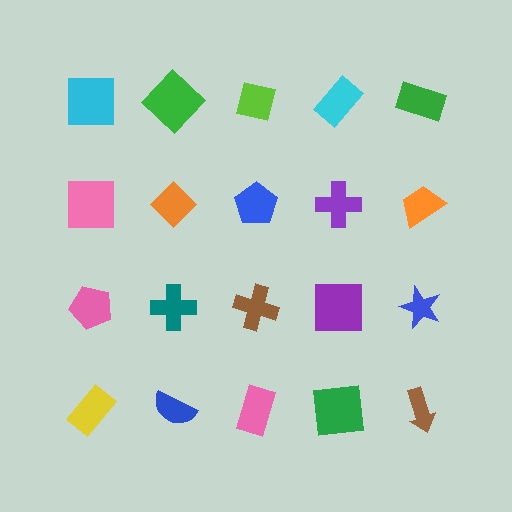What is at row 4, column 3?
A pink rectangle.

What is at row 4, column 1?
A yellow rectangle.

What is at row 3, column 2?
A teal cross.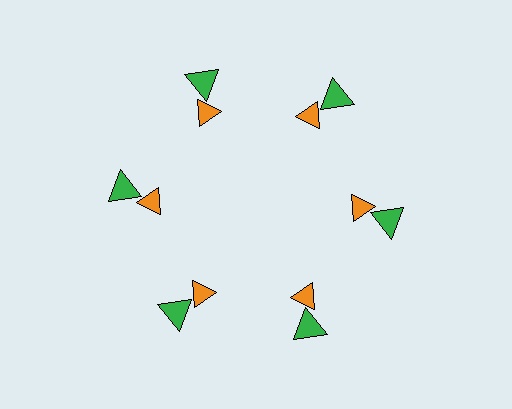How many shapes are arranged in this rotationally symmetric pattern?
There are 12 shapes, arranged in 6 groups of 2.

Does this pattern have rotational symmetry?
Yes, this pattern has 6-fold rotational symmetry. It looks the same after rotating 60 degrees around the center.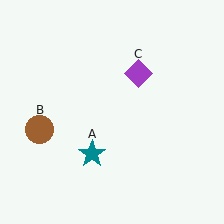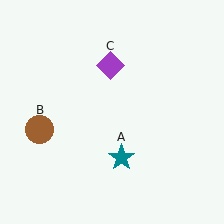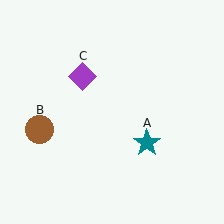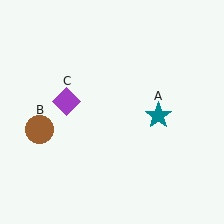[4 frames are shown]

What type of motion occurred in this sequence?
The teal star (object A), purple diamond (object C) rotated counterclockwise around the center of the scene.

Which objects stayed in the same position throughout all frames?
Brown circle (object B) remained stationary.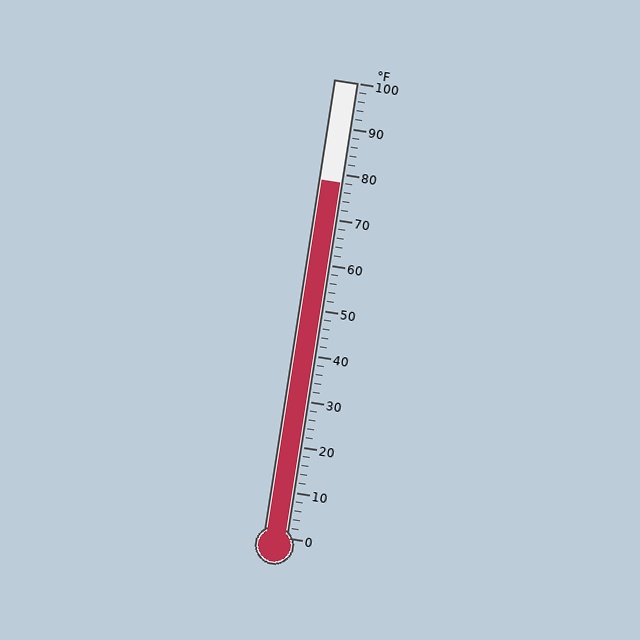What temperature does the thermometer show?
The thermometer shows approximately 78°F.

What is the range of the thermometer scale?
The thermometer scale ranges from 0°F to 100°F.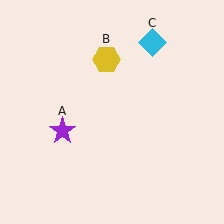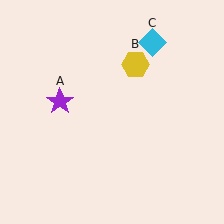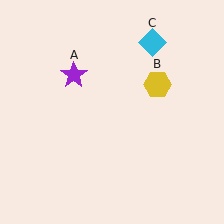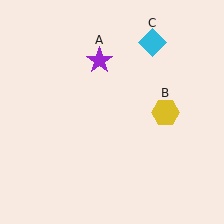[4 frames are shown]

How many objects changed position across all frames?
2 objects changed position: purple star (object A), yellow hexagon (object B).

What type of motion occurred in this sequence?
The purple star (object A), yellow hexagon (object B) rotated clockwise around the center of the scene.